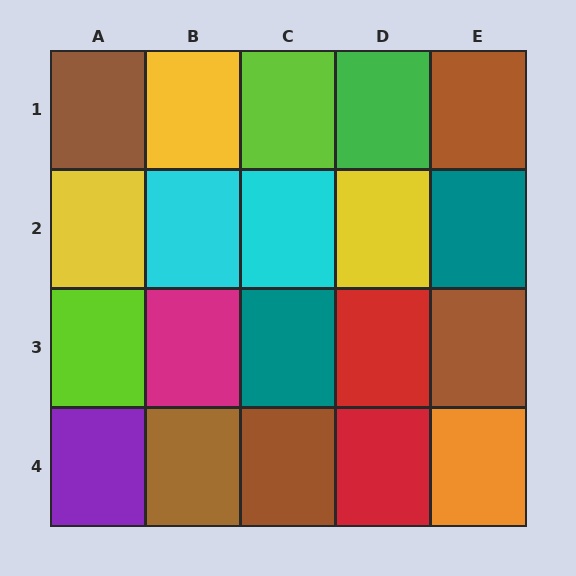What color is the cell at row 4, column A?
Purple.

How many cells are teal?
2 cells are teal.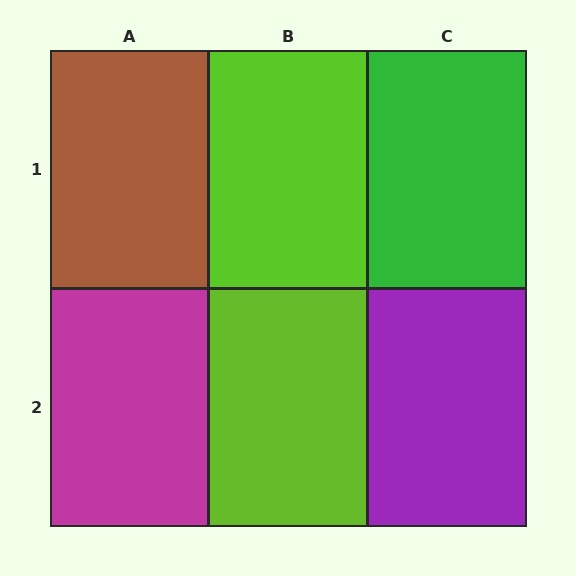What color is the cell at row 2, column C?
Purple.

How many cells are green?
1 cell is green.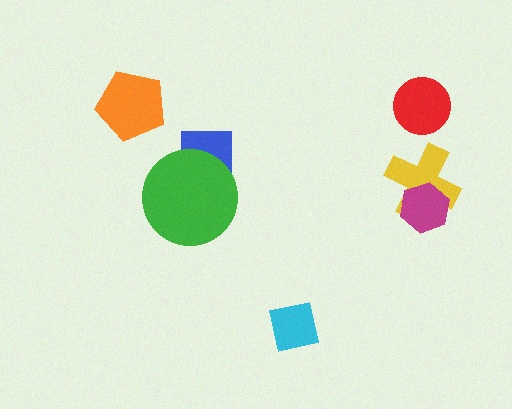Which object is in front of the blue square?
The green circle is in front of the blue square.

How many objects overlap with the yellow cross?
1 object overlaps with the yellow cross.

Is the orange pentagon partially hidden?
No, no other shape covers it.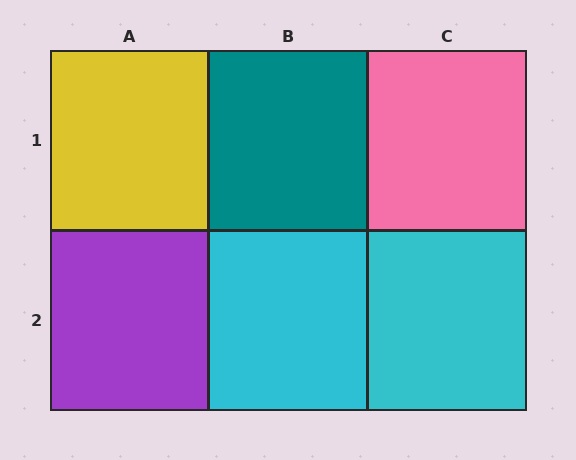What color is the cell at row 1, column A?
Yellow.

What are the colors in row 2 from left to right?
Purple, cyan, cyan.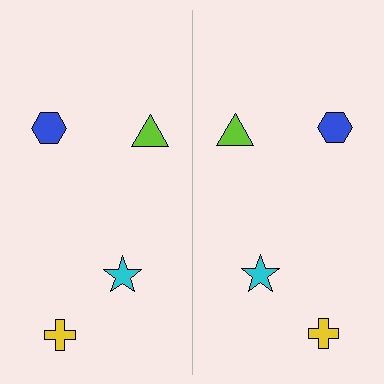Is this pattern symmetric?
Yes, this pattern has bilateral (reflection) symmetry.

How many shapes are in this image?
There are 8 shapes in this image.